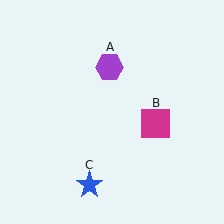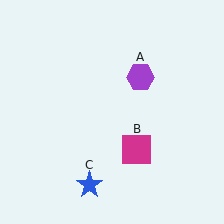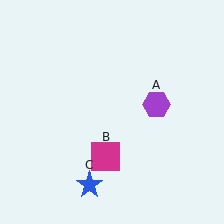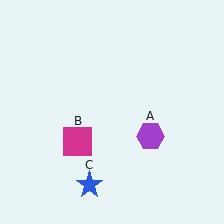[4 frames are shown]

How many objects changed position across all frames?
2 objects changed position: purple hexagon (object A), magenta square (object B).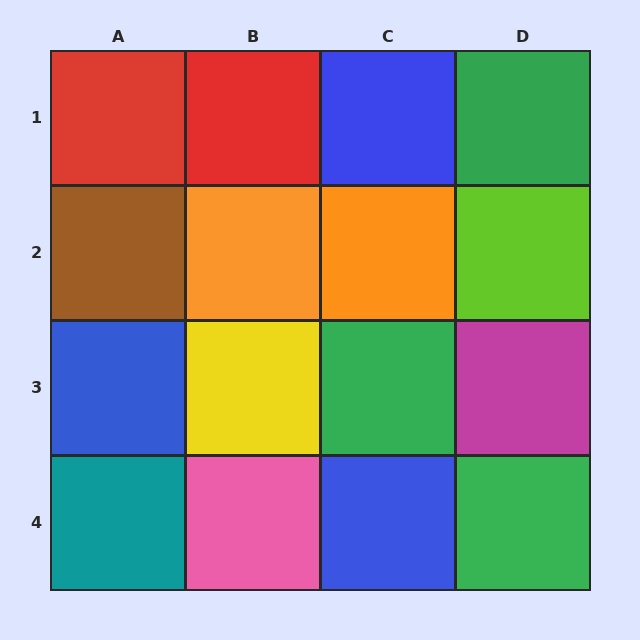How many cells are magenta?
1 cell is magenta.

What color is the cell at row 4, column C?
Blue.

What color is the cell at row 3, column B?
Yellow.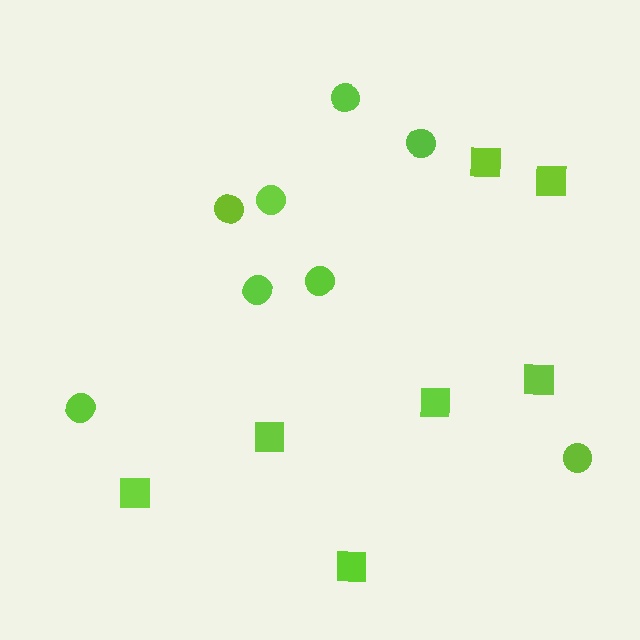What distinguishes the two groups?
There are 2 groups: one group of squares (7) and one group of circles (8).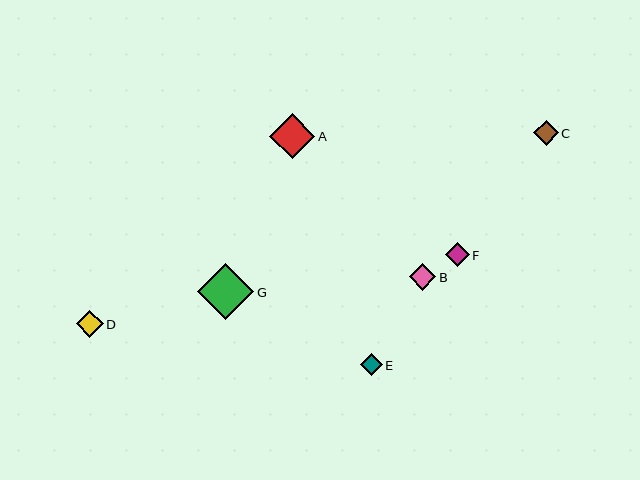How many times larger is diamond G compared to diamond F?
Diamond G is approximately 2.3 times the size of diamond F.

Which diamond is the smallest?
Diamond E is the smallest with a size of approximately 21 pixels.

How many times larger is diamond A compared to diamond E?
Diamond A is approximately 2.1 times the size of diamond E.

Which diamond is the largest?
Diamond G is the largest with a size of approximately 56 pixels.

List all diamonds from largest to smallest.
From largest to smallest: G, A, D, B, C, F, E.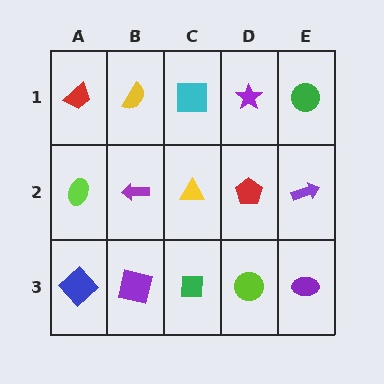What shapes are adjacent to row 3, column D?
A red pentagon (row 2, column D), a green square (row 3, column C), a purple ellipse (row 3, column E).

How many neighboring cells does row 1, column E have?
2.